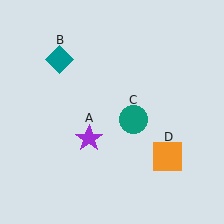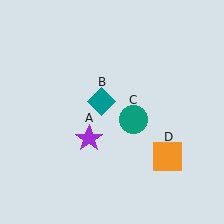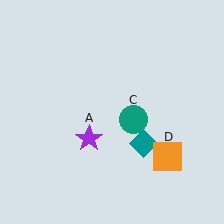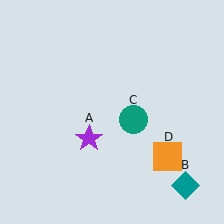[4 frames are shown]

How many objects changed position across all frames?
1 object changed position: teal diamond (object B).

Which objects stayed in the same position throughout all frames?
Purple star (object A) and teal circle (object C) and orange square (object D) remained stationary.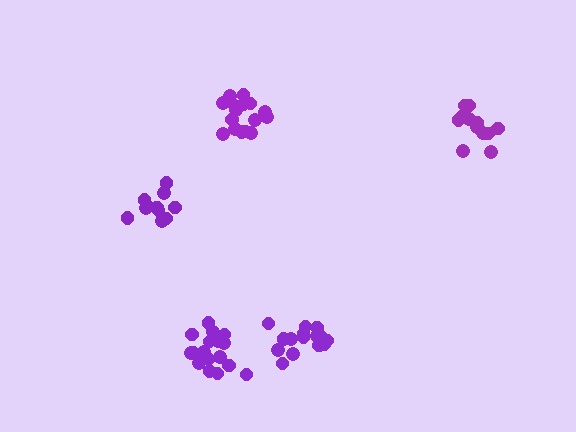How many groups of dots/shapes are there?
There are 5 groups.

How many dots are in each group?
Group 1: 17 dots, Group 2: 17 dots, Group 3: 15 dots, Group 4: 11 dots, Group 5: 12 dots (72 total).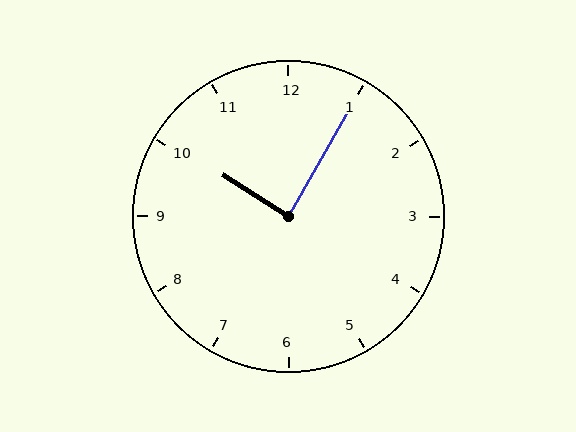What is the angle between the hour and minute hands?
Approximately 88 degrees.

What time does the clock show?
10:05.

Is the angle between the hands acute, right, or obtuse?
It is right.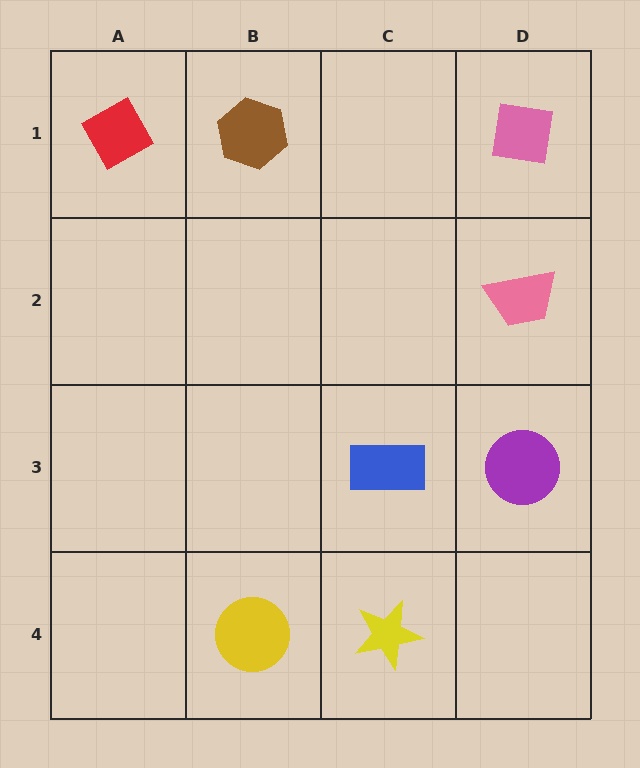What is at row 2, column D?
A pink trapezoid.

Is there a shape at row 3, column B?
No, that cell is empty.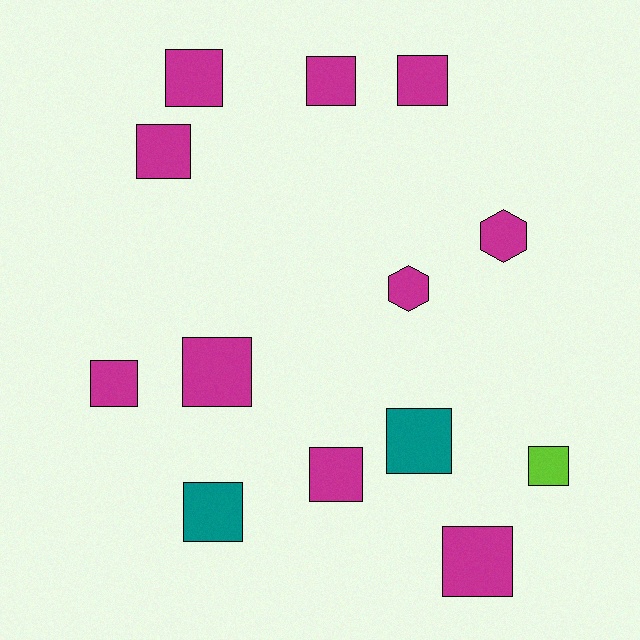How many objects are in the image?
There are 13 objects.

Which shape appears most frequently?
Square, with 11 objects.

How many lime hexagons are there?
There are no lime hexagons.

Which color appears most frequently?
Magenta, with 10 objects.